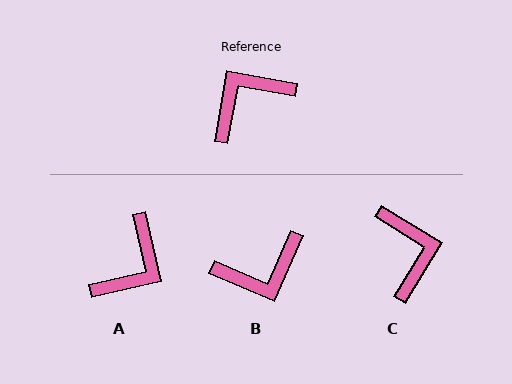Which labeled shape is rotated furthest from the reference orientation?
B, about 167 degrees away.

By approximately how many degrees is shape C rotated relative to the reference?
Approximately 112 degrees clockwise.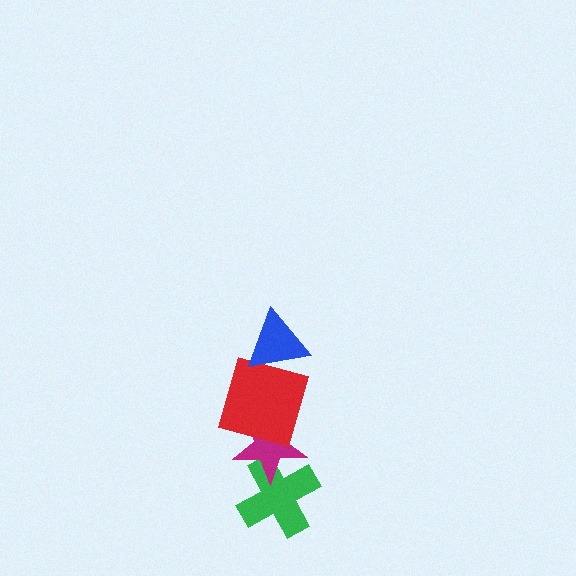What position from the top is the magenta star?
The magenta star is 3rd from the top.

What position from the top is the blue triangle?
The blue triangle is 1st from the top.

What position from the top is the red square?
The red square is 2nd from the top.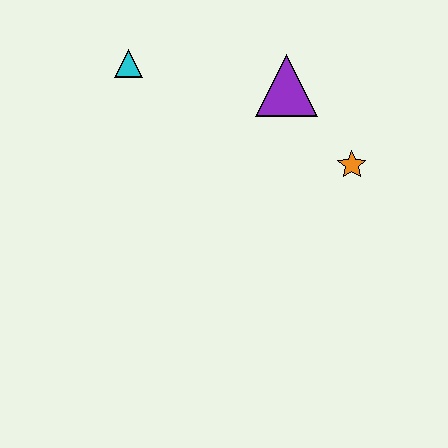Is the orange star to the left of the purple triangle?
No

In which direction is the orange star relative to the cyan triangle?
The orange star is to the right of the cyan triangle.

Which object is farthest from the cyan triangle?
The orange star is farthest from the cyan triangle.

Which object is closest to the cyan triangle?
The purple triangle is closest to the cyan triangle.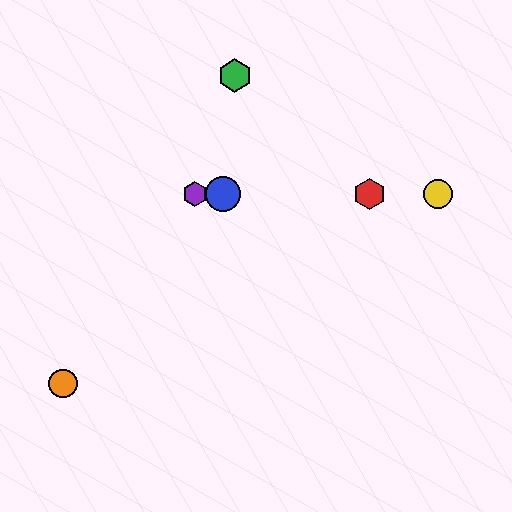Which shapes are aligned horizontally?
The red hexagon, the blue circle, the yellow circle, the purple hexagon are aligned horizontally.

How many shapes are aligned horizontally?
4 shapes (the red hexagon, the blue circle, the yellow circle, the purple hexagon) are aligned horizontally.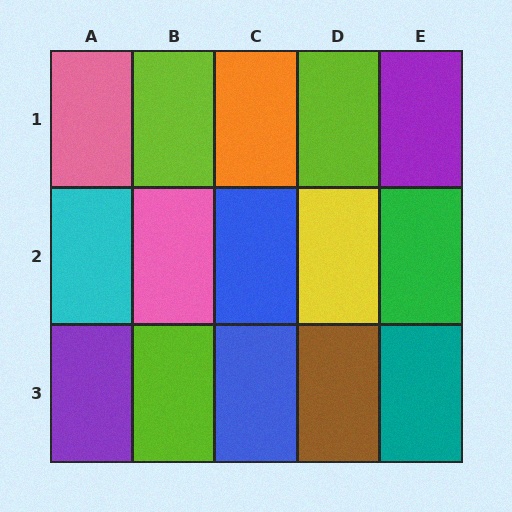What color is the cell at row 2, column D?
Yellow.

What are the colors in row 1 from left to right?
Pink, lime, orange, lime, purple.